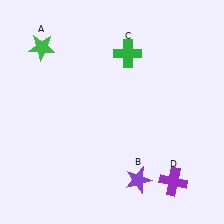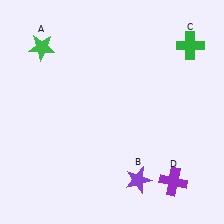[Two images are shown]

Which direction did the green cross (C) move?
The green cross (C) moved right.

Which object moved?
The green cross (C) moved right.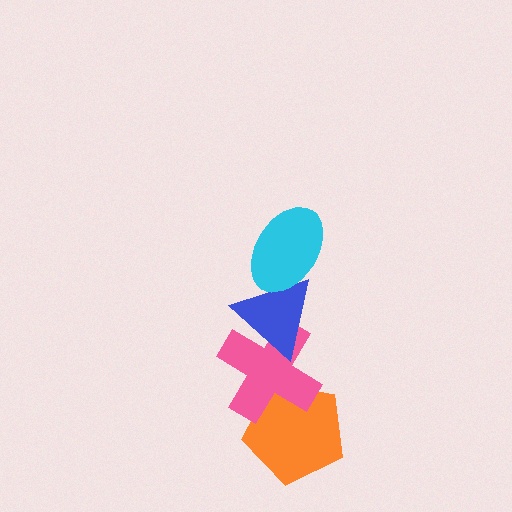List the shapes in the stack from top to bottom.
From top to bottom: the cyan ellipse, the blue triangle, the pink cross, the orange pentagon.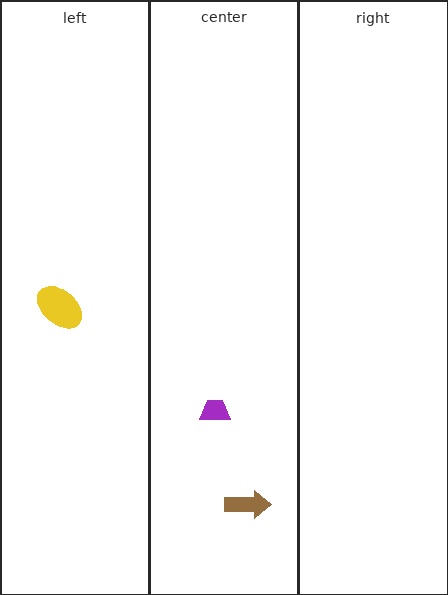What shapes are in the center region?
The brown arrow, the purple trapezoid.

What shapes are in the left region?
The yellow ellipse.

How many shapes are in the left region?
1.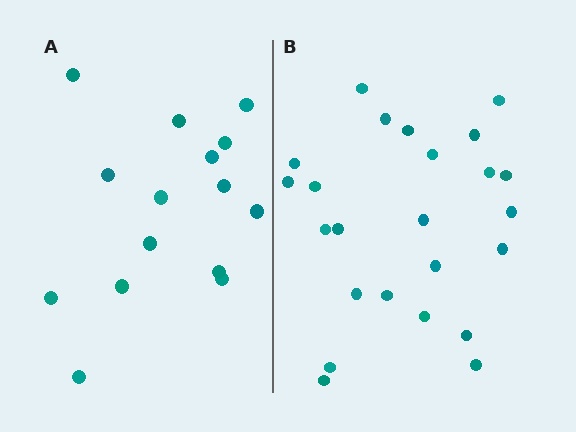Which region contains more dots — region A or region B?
Region B (the right region) has more dots.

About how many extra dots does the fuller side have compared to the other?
Region B has roughly 8 or so more dots than region A.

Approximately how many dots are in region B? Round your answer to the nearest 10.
About 20 dots. (The exact count is 24, which rounds to 20.)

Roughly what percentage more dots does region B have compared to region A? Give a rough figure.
About 60% more.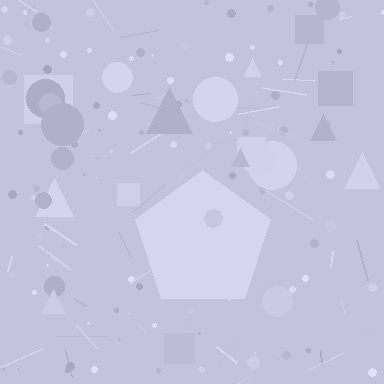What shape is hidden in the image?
A pentagon is hidden in the image.